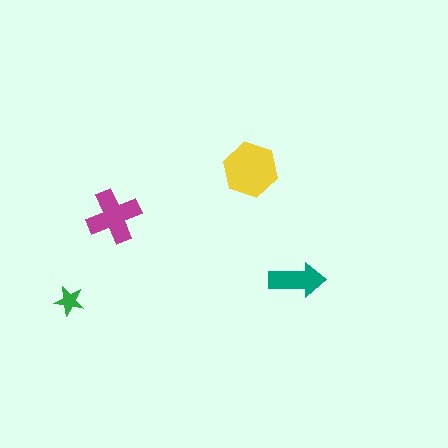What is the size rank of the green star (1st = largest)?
4th.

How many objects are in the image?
There are 4 objects in the image.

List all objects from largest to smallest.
The yellow hexagon, the magenta cross, the teal arrow, the green star.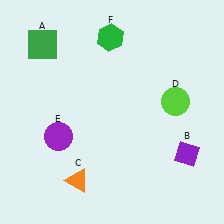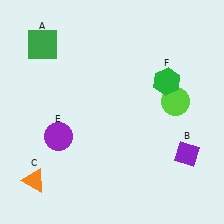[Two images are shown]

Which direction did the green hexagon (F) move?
The green hexagon (F) moved right.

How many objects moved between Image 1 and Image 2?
2 objects moved between the two images.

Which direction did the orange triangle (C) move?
The orange triangle (C) moved left.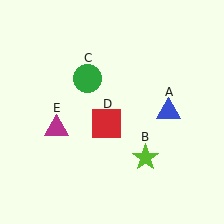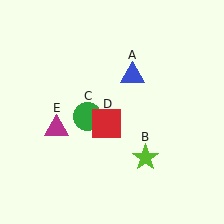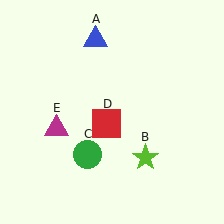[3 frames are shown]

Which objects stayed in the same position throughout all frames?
Lime star (object B) and red square (object D) and magenta triangle (object E) remained stationary.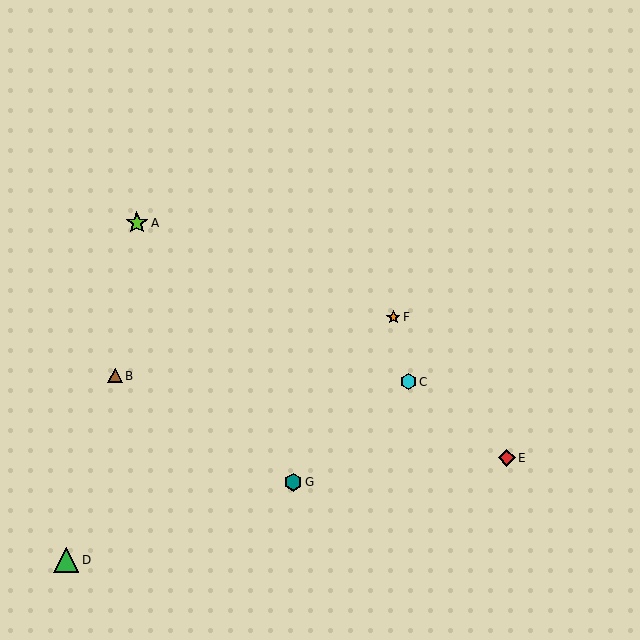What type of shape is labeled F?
Shape F is an orange star.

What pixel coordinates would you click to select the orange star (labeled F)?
Click at (393, 317) to select the orange star F.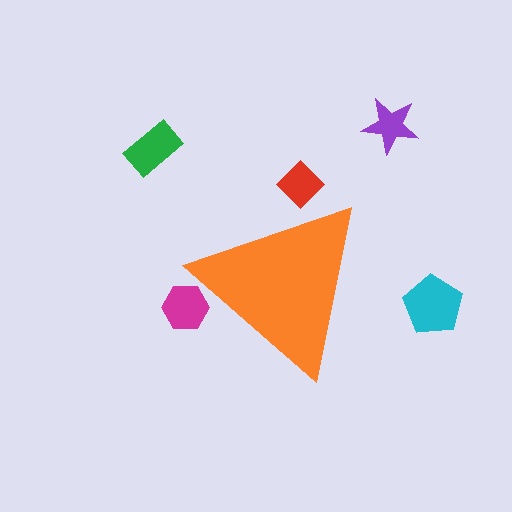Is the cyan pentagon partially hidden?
No, the cyan pentagon is fully visible.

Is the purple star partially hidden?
No, the purple star is fully visible.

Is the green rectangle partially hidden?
No, the green rectangle is fully visible.